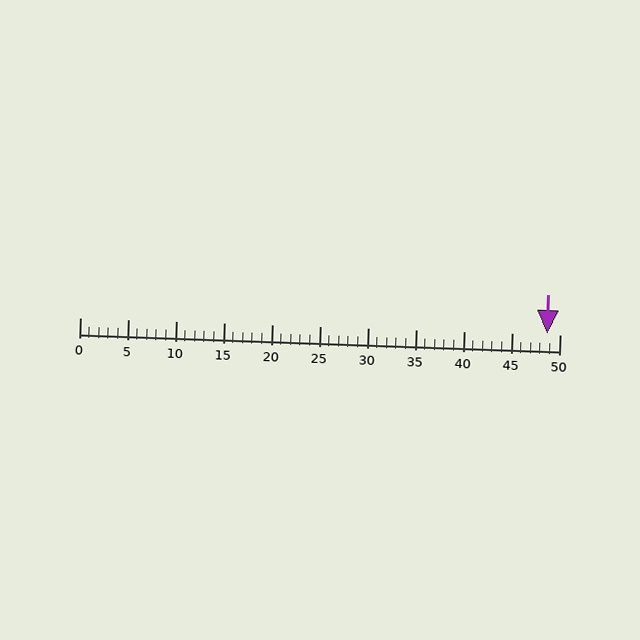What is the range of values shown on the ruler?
The ruler shows values from 0 to 50.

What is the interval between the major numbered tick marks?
The major tick marks are spaced 5 units apart.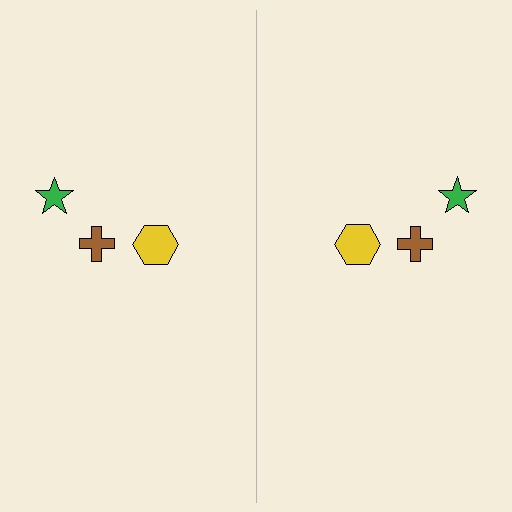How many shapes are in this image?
There are 6 shapes in this image.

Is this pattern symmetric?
Yes, this pattern has bilateral (reflection) symmetry.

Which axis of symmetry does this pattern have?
The pattern has a vertical axis of symmetry running through the center of the image.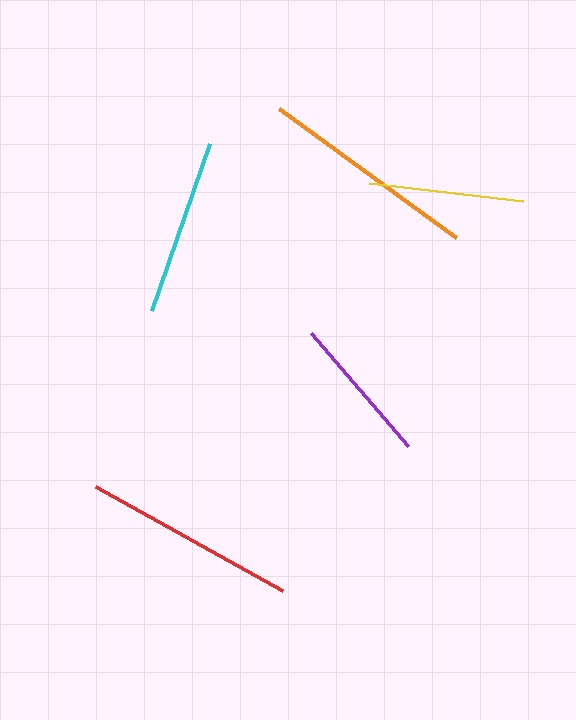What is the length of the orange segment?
The orange segment is approximately 218 pixels long.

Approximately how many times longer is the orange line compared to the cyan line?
The orange line is approximately 1.2 times the length of the cyan line.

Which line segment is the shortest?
The purple line is the shortest at approximately 148 pixels.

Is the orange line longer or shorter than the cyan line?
The orange line is longer than the cyan line.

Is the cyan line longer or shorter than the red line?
The red line is longer than the cyan line.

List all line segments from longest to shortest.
From longest to shortest: orange, red, cyan, yellow, purple.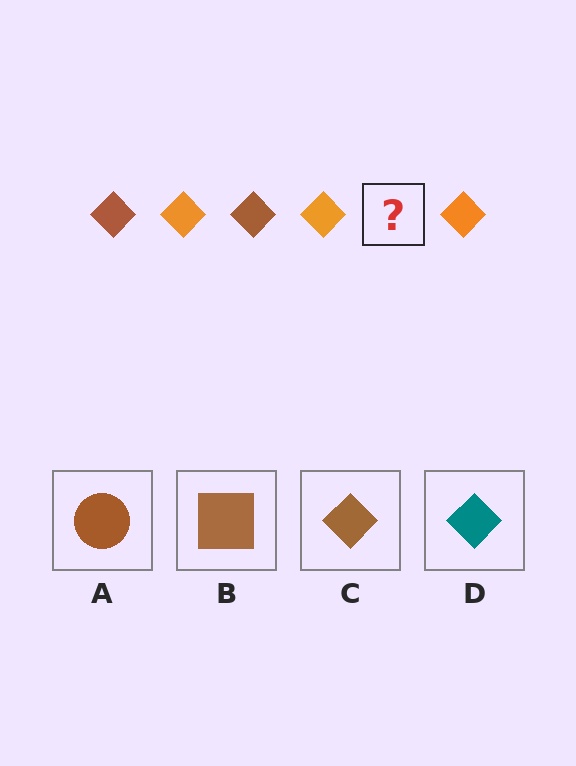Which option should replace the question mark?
Option C.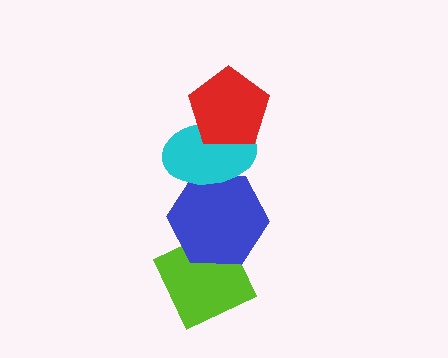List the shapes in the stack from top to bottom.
From top to bottom: the red pentagon, the cyan ellipse, the blue hexagon, the lime diamond.